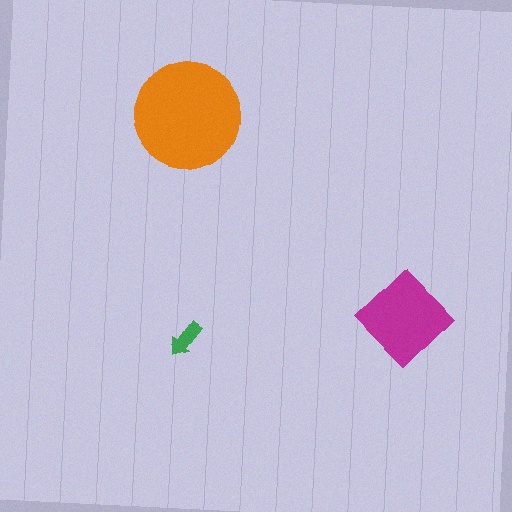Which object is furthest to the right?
The magenta diamond is rightmost.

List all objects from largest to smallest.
The orange circle, the magenta diamond, the green arrow.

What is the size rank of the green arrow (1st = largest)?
3rd.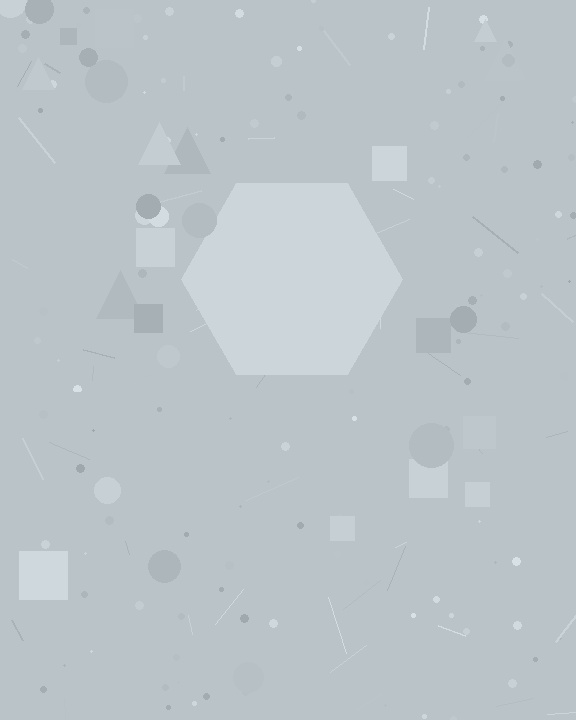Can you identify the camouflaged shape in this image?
The camouflaged shape is a hexagon.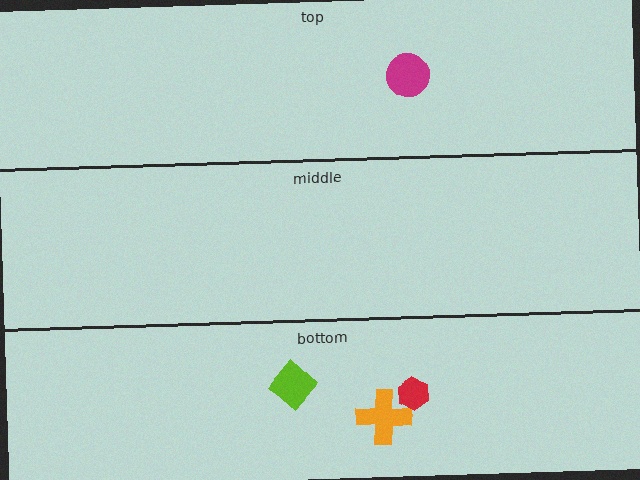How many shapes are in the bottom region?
3.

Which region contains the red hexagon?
The bottom region.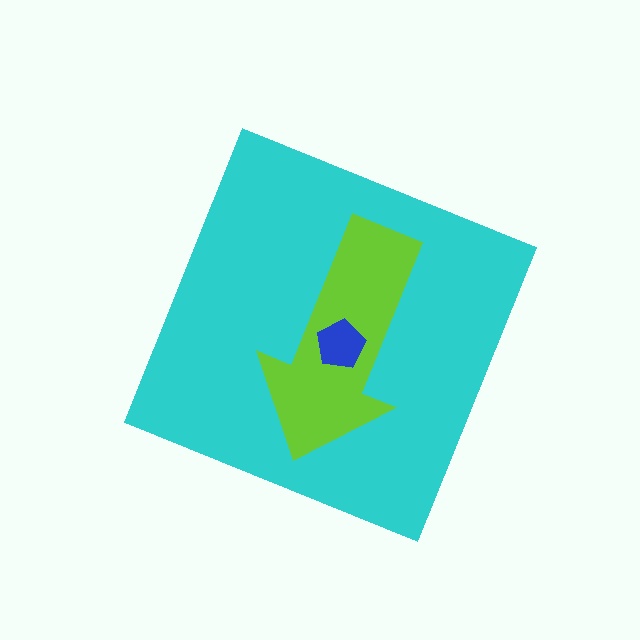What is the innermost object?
The blue pentagon.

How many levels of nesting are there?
3.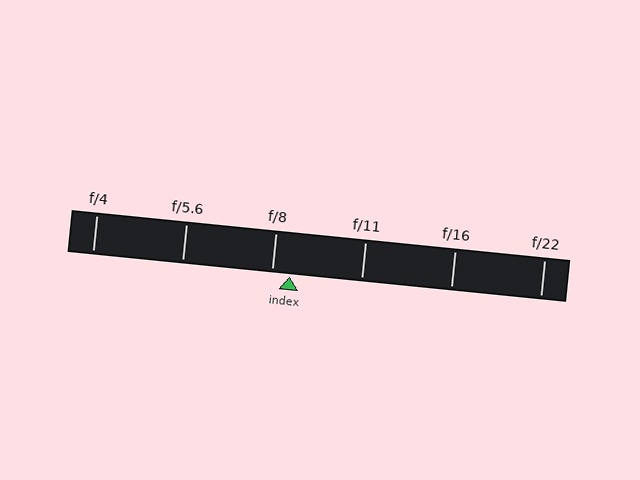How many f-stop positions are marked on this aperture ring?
There are 6 f-stop positions marked.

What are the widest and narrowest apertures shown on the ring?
The widest aperture shown is f/4 and the narrowest is f/22.